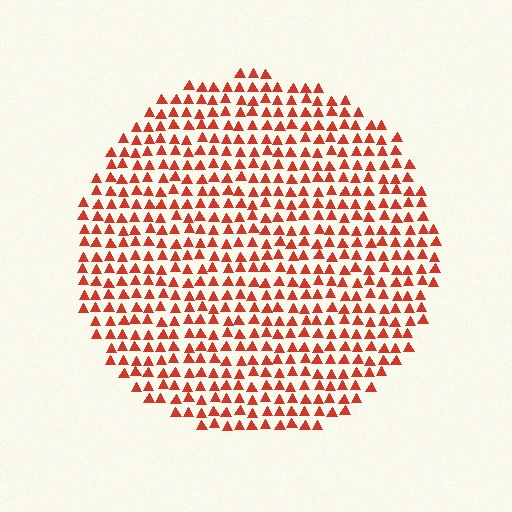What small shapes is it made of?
It is made of small triangles.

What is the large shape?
The large shape is a circle.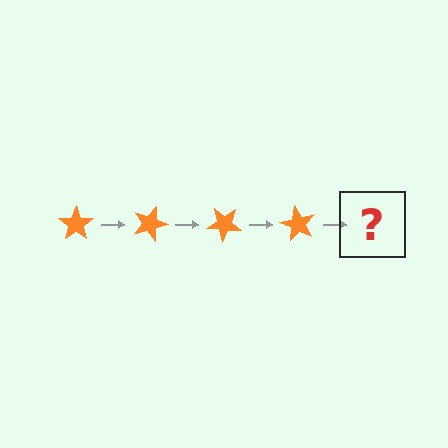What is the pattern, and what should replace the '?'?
The pattern is that the star rotates 20 degrees each step. The '?' should be an orange star rotated 80 degrees.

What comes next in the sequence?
The next element should be an orange star rotated 80 degrees.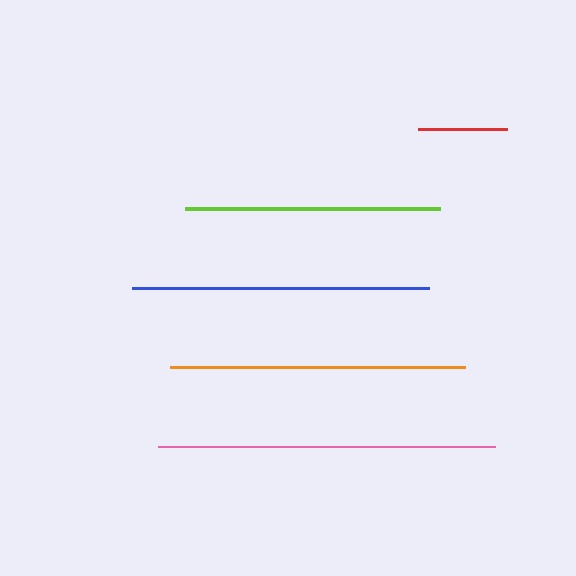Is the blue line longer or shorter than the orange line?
The blue line is longer than the orange line.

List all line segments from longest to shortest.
From longest to shortest: pink, blue, orange, lime, red.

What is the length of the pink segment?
The pink segment is approximately 337 pixels long.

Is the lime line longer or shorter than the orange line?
The orange line is longer than the lime line.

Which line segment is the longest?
The pink line is the longest at approximately 337 pixels.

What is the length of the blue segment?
The blue segment is approximately 296 pixels long.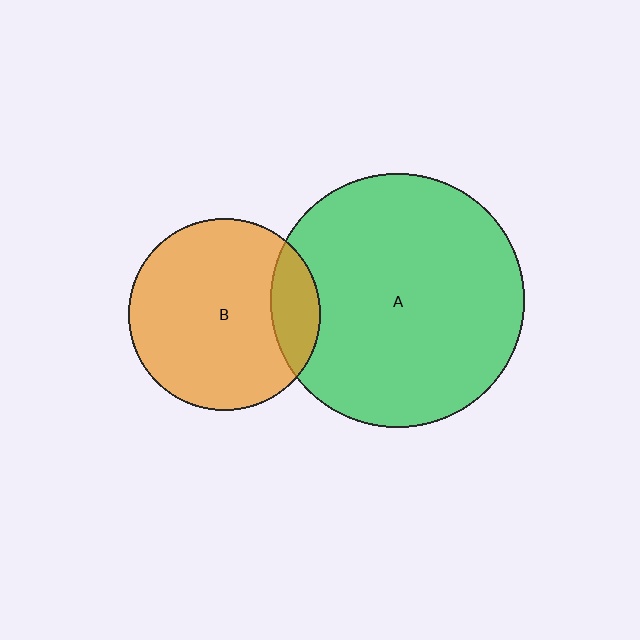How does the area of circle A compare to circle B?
Approximately 1.8 times.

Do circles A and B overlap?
Yes.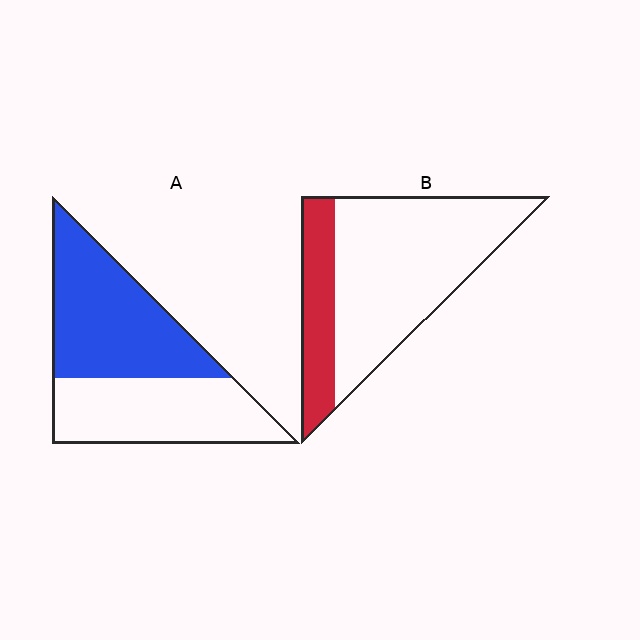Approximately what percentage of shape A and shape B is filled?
A is approximately 55% and B is approximately 25%.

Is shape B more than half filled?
No.